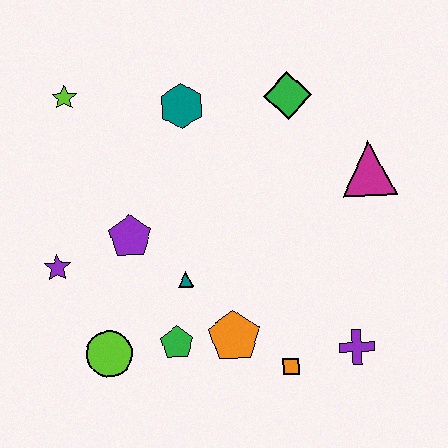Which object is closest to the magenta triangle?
The green diamond is closest to the magenta triangle.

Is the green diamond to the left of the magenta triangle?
Yes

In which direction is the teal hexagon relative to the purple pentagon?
The teal hexagon is above the purple pentagon.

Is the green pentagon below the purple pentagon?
Yes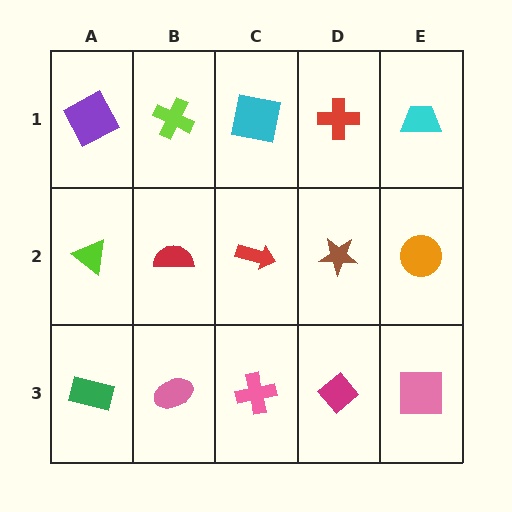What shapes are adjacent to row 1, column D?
A brown star (row 2, column D), a cyan square (row 1, column C), a cyan trapezoid (row 1, column E).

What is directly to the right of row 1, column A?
A lime cross.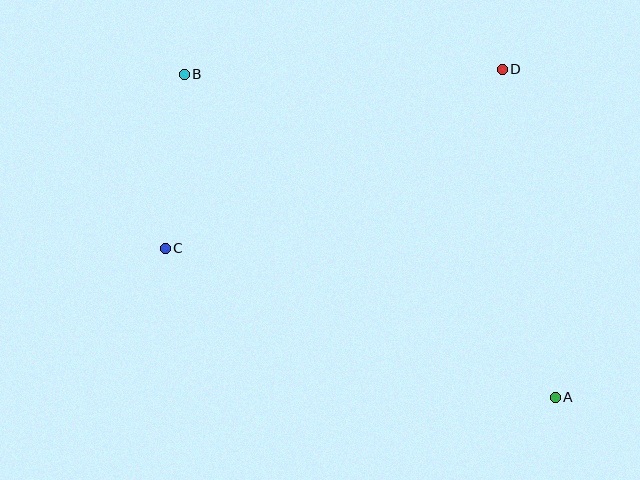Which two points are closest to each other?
Points B and C are closest to each other.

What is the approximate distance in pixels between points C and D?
The distance between C and D is approximately 382 pixels.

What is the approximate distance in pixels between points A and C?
The distance between A and C is approximately 418 pixels.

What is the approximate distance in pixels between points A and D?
The distance between A and D is approximately 332 pixels.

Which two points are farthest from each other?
Points A and B are farthest from each other.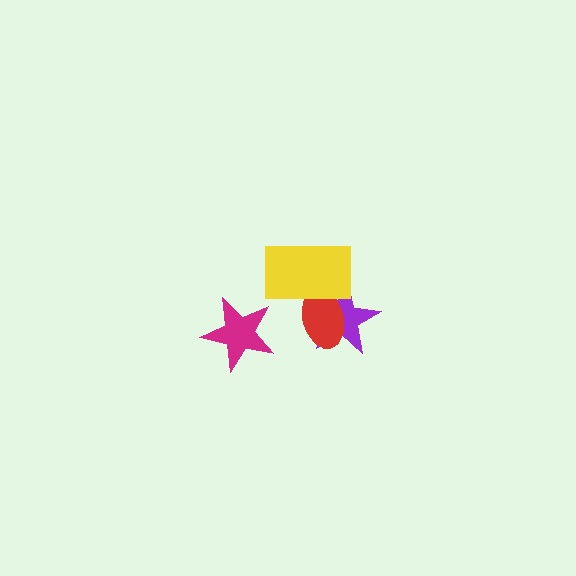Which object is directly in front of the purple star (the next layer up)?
The red ellipse is directly in front of the purple star.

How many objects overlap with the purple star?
2 objects overlap with the purple star.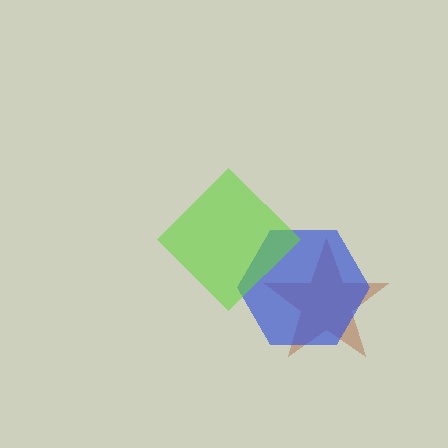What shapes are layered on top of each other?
The layered shapes are: a brown star, a blue hexagon, a lime diamond.